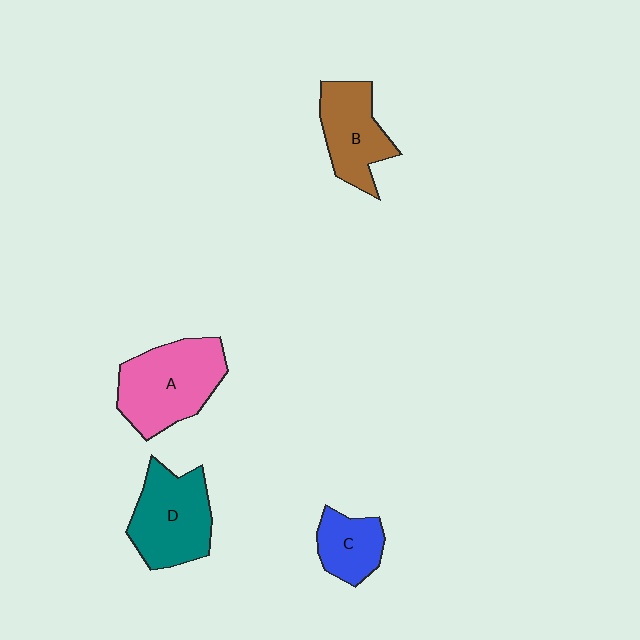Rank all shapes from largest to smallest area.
From largest to smallest: A (pink), D (teal), B (brown), C (blue).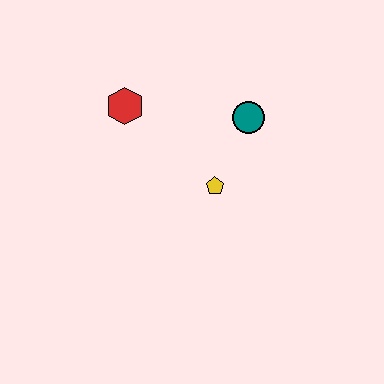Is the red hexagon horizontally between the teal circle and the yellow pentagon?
No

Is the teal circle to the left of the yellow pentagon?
No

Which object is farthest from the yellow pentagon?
The red hexagon is farthest from the yellow pentagon.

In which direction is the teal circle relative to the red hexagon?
The teal circle is to the right of the red hexagon.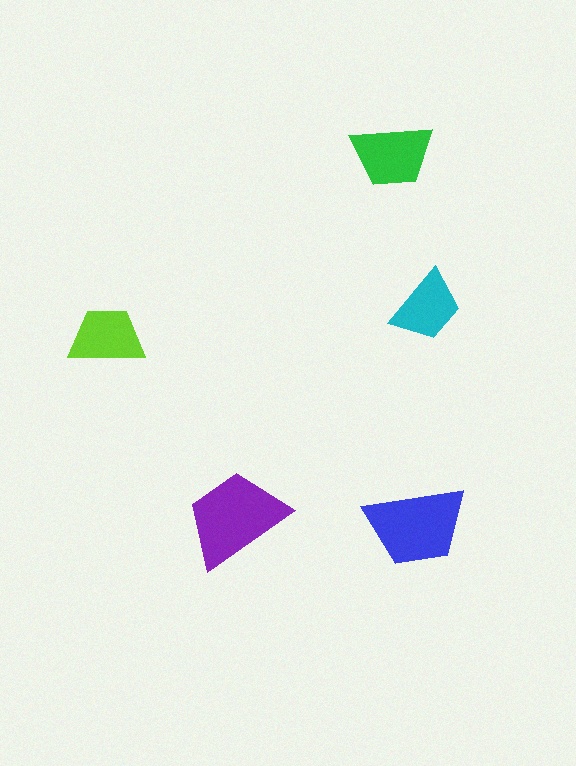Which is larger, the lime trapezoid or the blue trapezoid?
The blue one.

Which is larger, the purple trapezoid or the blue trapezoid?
The purple one.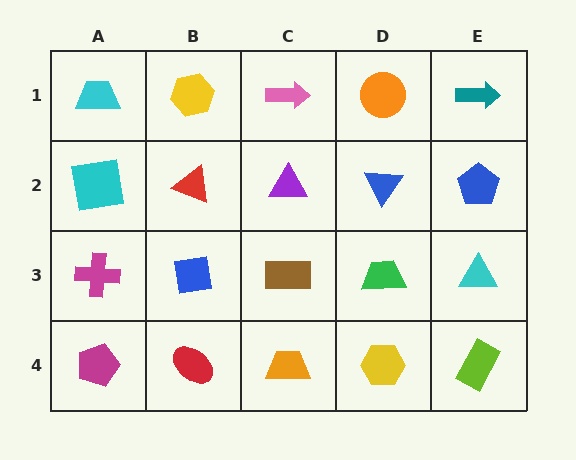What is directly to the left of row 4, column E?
A yellow hexagon.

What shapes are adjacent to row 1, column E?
A blue pentagon (row 2, column E), an orange circle (row 1, column D).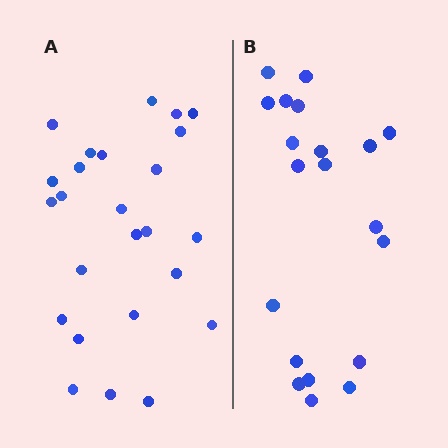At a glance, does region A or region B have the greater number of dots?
Region A (the left region) has more dots.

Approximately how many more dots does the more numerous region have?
Region A has about 5 more dots than region B.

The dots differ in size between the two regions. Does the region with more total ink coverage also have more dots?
No. Region B has more total ink coverage because its dots are larger, but region A actually contains more individual dots. Total area can be misleading — the number of items is what matters here.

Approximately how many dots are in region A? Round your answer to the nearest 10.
About 20 dots. (The exact count is 25, which rounds to 20.)